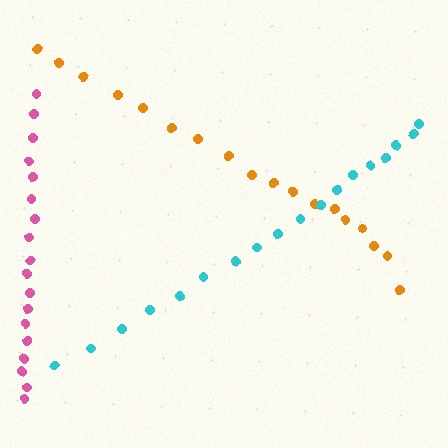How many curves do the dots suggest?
There are 3 distinct paths.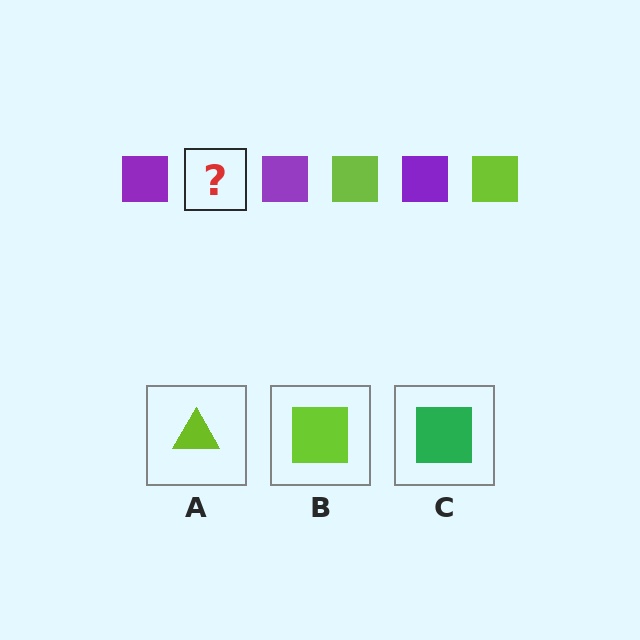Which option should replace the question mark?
Option B.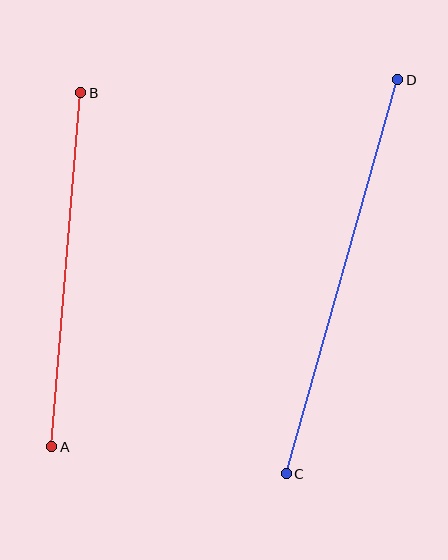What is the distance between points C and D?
The distance is approximately 409 pixels.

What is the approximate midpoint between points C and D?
The midpoint is at approximately (342, 277) pixels.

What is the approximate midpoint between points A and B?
The midpoint is at approximately (66, 270) pixels.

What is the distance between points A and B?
The distance is approximately 355 pixels.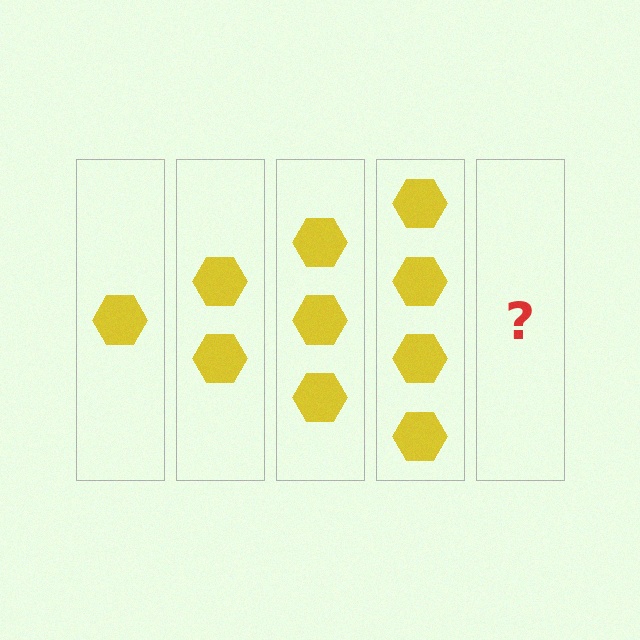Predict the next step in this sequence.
The next step is 5 hexagons.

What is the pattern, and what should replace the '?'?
The pattern is that each step adds one more hexagon. The '?' should be 5 hexagons.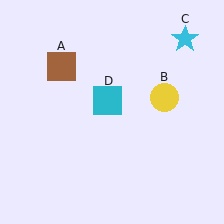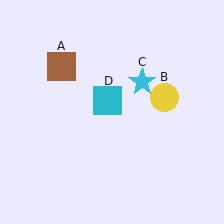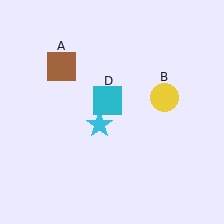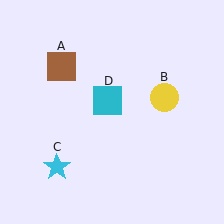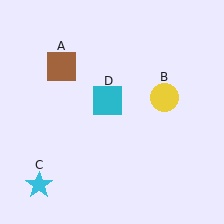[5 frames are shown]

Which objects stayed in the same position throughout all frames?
Brown square (object A) and yellow circle (object B) and cyan square (object D) remained stationary.